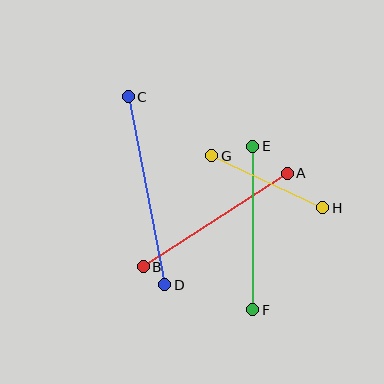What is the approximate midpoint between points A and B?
The midpoint is at approximately (215, 220) pixels.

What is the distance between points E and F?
The distance is approximately 164 pixels.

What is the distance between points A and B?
The distance is approximately 172 pixels.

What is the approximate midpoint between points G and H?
The midpoint is at approximately (267, 182) pixels.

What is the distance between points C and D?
The distance is approximately 191 pixels.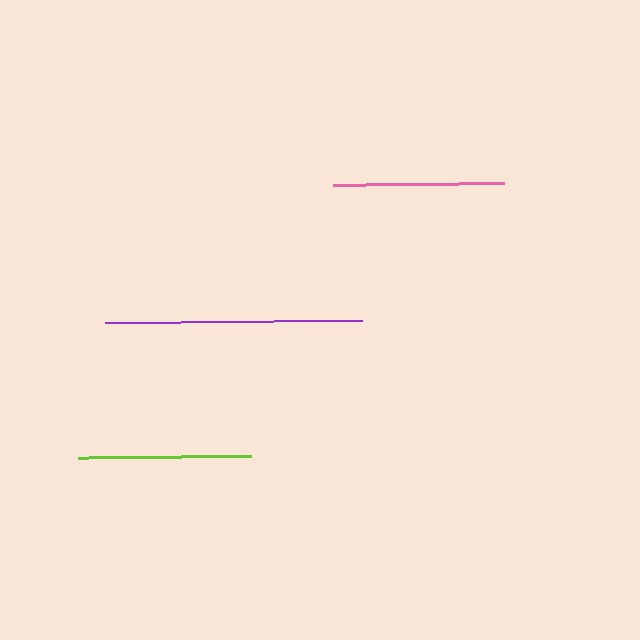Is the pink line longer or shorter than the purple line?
The purple line is longer than the pink line.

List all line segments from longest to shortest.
From longest to shortest: purple, lime, pink.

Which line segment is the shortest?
The pink line is the shortest at approximately 172 pixels.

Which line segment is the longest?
The purple line is the longest at approximately 257 pixels.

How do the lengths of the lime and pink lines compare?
The lime and pink lines are approximately the same length.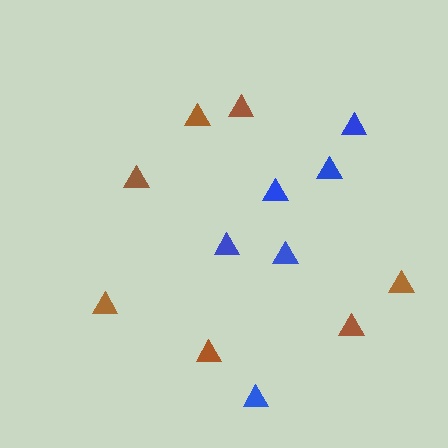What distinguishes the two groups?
There are 2 groups: one group of blue triangles (6) and one group of brown triangles (7).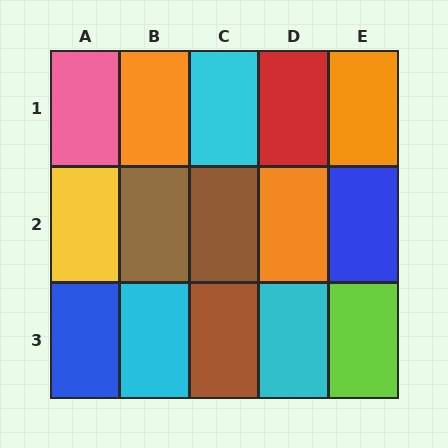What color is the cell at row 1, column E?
Orange.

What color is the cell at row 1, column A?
Pink.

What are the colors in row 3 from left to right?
Blue, cyan, brown, cyan, lime.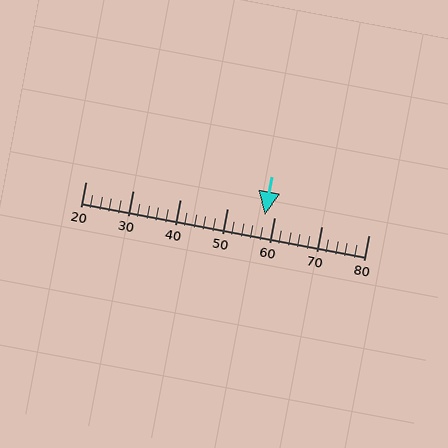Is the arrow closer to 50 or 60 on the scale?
The arrow is closer to 60.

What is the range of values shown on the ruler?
The ruler shows values from 20 to 80.